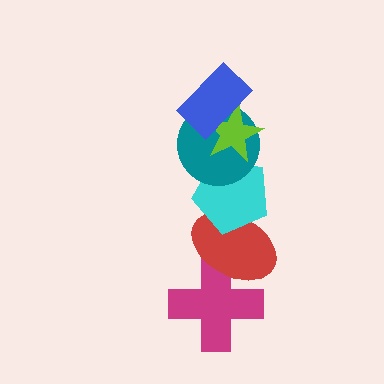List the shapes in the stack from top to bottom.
From top to bottom: the blue rectangle, the lime star, the teal circle, the cyan pentagon, the red ellipse, the magenta cross.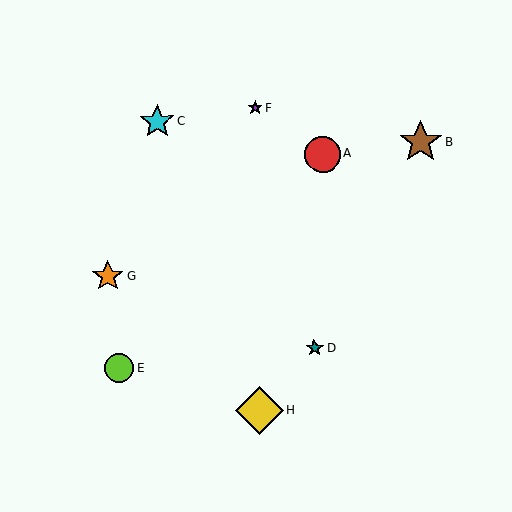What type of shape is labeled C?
Shape C is a cyan star.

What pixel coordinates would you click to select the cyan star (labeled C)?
Click at (157, 121) to select the cyan star C.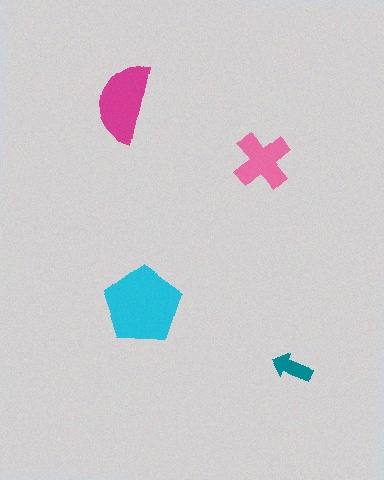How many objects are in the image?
There are 4 objects in the image.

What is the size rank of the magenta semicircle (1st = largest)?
2nd.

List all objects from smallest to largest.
The teal arrow, the pink cross, the magenta semicircle, the cyan pentagon.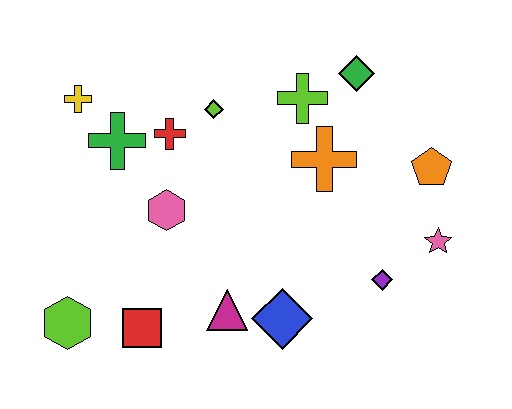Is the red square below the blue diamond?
Yes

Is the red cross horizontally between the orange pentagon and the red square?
Yes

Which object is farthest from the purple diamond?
The yellow cross is farthest from the purple diamond.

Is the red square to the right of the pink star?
No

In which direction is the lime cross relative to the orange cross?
The lime cross is above the orange cross.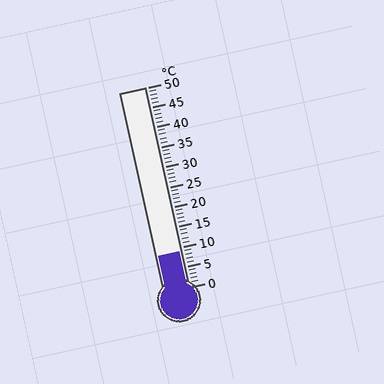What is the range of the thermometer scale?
The thermometer scale ranges from 0°C to 50°C.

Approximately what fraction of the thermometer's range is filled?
The thermometer is filled to approximately 20% of its range.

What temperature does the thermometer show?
The thermometer shows approximately 9°C.